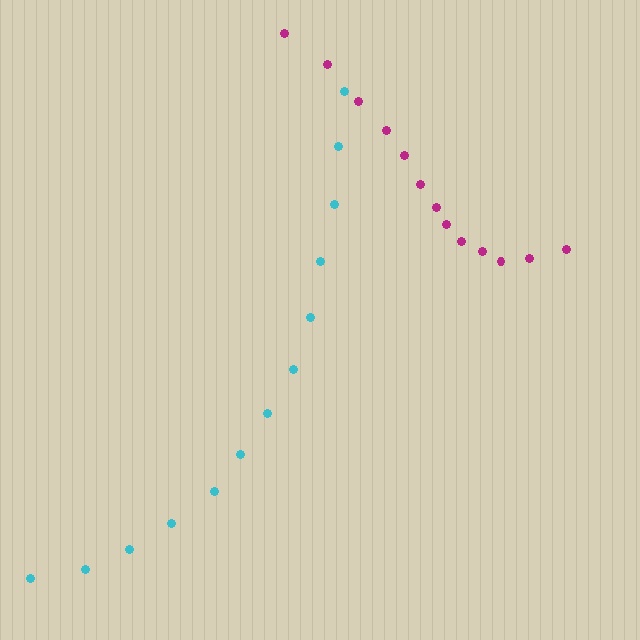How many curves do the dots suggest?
There are 2 distinct paths.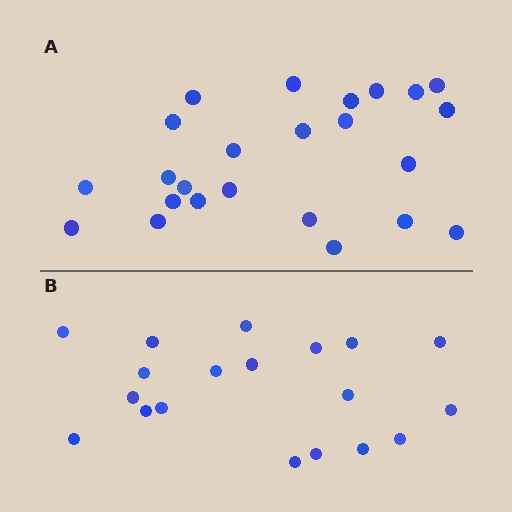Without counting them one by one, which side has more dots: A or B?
Region A (the top region) has more dots.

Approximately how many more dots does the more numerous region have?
Region A has about 5 more dots than region B.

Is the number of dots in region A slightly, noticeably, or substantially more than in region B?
Region A has noticeably more, but not dramatically so. The ratio is roughly 1.3 to 1.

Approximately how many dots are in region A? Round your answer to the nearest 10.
About 20 dots. (The exact count is 24, which rounds to 20.)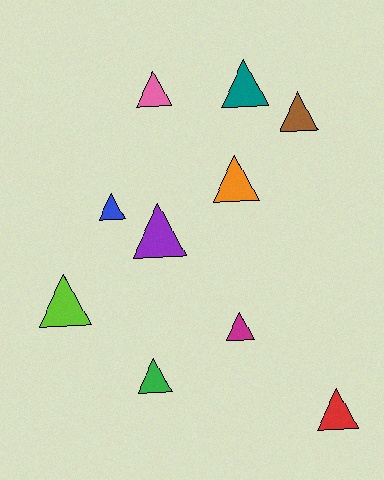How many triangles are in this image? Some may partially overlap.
There are 10 triangles.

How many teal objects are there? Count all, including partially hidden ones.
There is 1 teal object.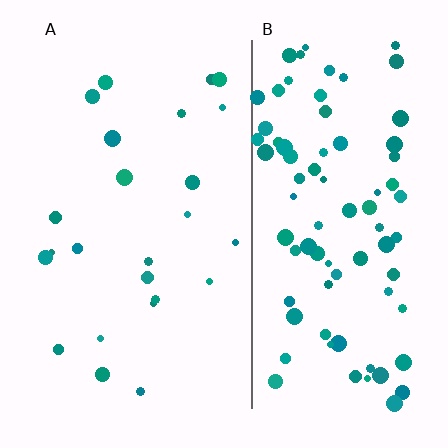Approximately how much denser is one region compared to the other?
Approximately 3.5× — region B over region A.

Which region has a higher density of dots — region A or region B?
B (the right).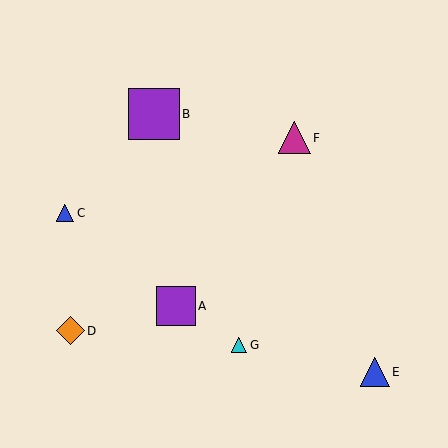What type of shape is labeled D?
Shape D is an orange diamond.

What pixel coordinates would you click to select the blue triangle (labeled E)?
Click at (375, 372) to select the blue triangle E.